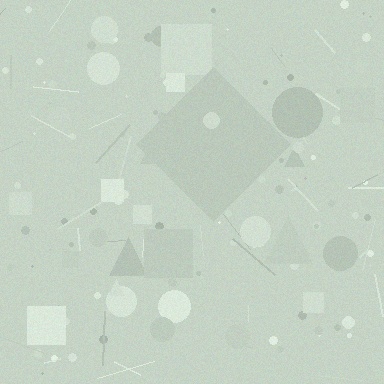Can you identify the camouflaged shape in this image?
The camouflaged shape is a diamond.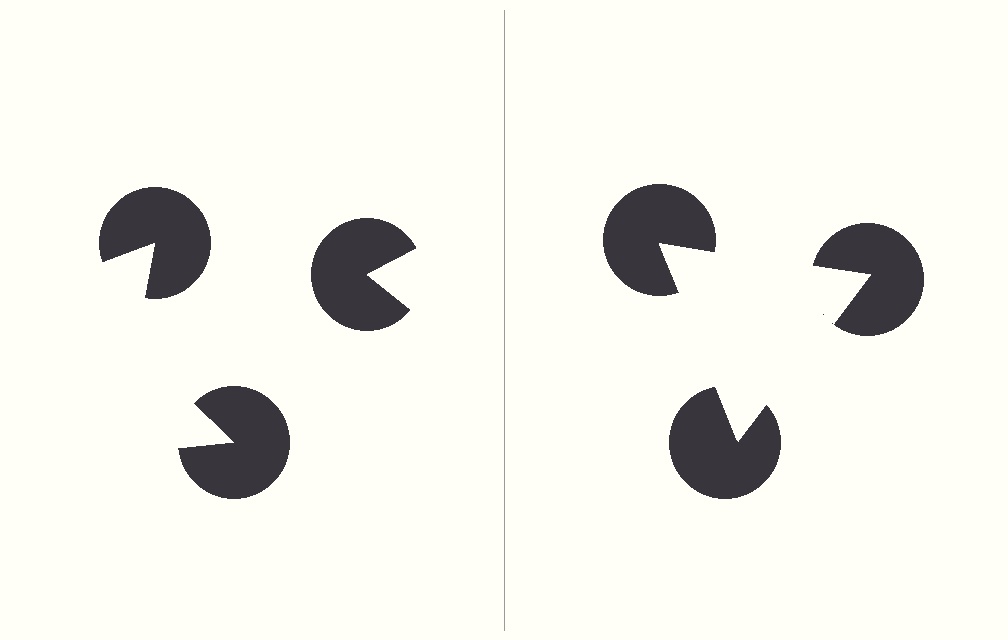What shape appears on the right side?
An illusory triangle.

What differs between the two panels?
The pac-man discs are positioned identically on both sides; only the wedge orientations differ. On the right they align to a triangle; on the left they are misaligned.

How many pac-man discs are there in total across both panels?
6 — 3 on each side.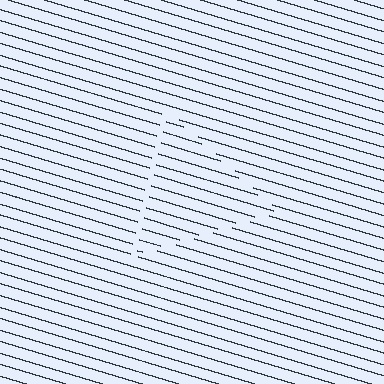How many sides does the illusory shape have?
3 sides — the line-ends trace a triangle.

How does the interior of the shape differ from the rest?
The interior of the shape contains the same grating, shifted by half a period — the contour is defined by the phase discontinuity where line-ends from the inner and outer gratings abut.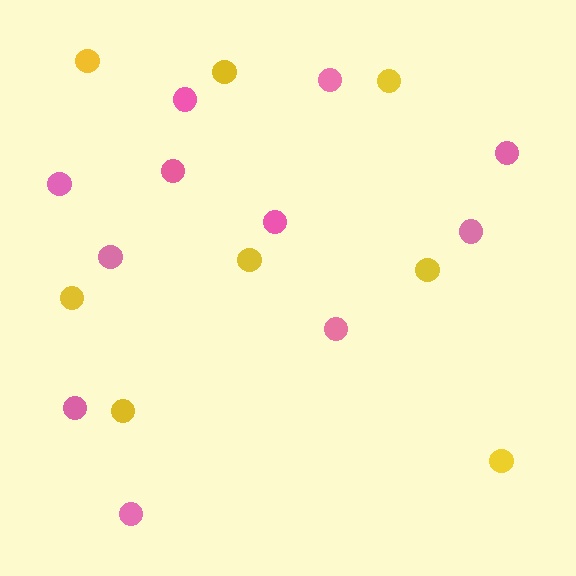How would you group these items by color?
There are 2 groups: one group of yellow circles (8) and one group of pink circles (11).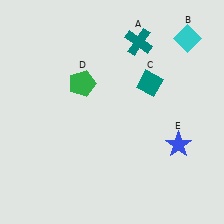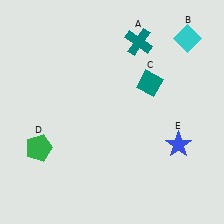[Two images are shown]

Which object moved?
The green pentagon (D) moved down.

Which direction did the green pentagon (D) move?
The green pentagon (D) moved down.